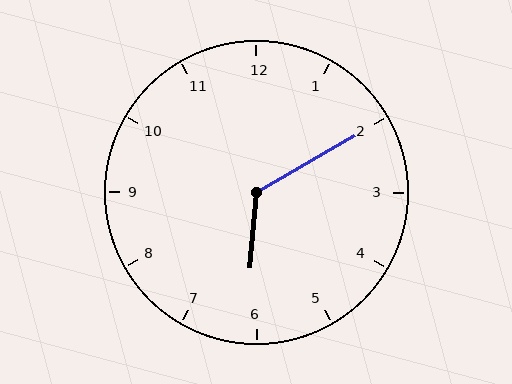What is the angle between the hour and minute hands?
Approximately 125 degrees.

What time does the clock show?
6:10.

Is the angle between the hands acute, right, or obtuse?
It is obtuse.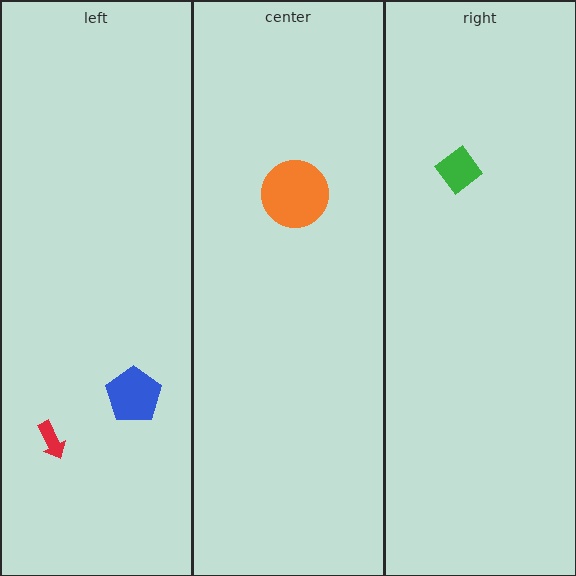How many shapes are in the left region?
2.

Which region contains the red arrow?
The left region.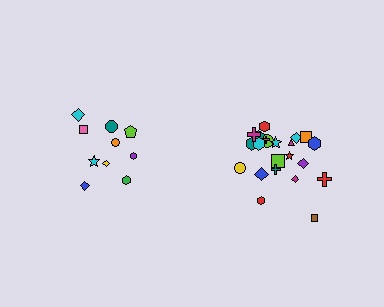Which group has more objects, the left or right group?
The right group.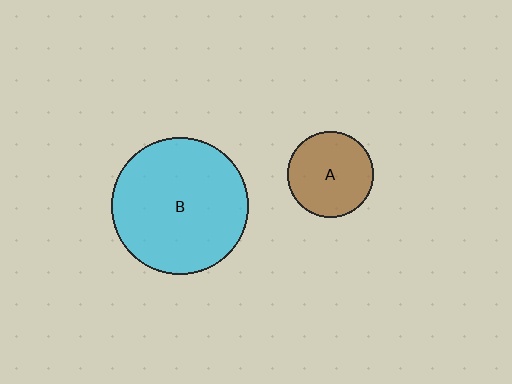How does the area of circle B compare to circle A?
Approximately 2.5 times.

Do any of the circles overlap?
No, none of the circles overlap.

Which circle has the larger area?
Circle B (cyan).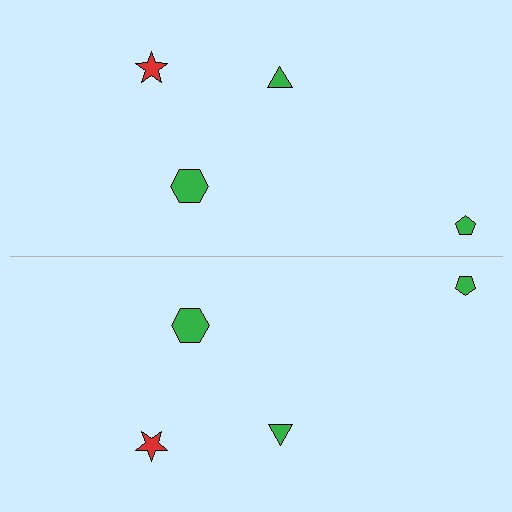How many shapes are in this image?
There are 8 shapes in this image.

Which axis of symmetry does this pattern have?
The pattern has a horizontal axis of symmetry running through the center of the image.